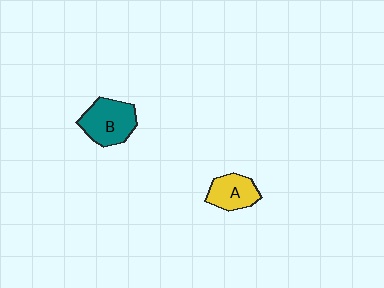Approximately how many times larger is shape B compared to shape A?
Approximately 1.4 times.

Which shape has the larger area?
Shape B (teal).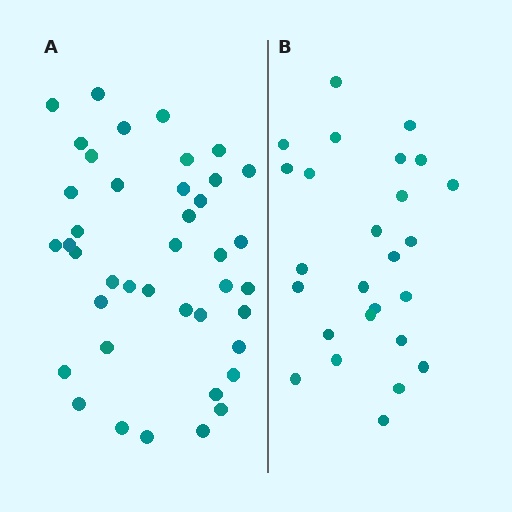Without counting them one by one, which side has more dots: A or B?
Region A (the left region) has more dots.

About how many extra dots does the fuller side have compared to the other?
Region A has approximately 15 more dots than region B.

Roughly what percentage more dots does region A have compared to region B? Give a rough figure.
About 60% more.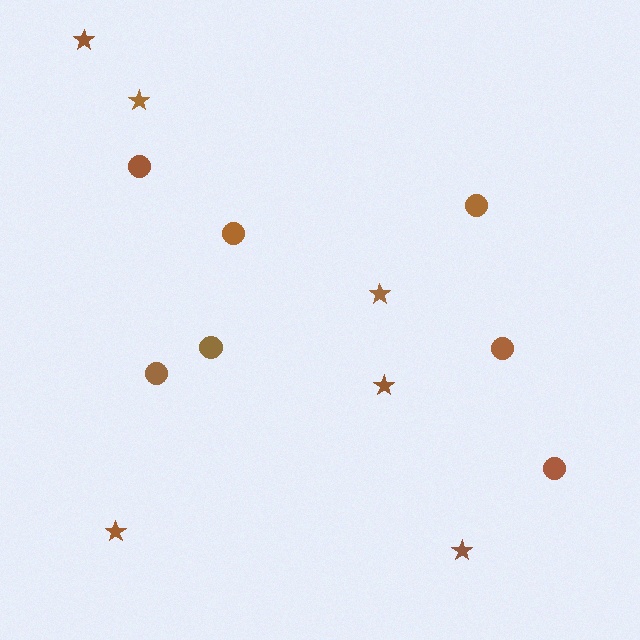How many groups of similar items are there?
There are 2 groups: one group of circles (7) and one group of stars (6).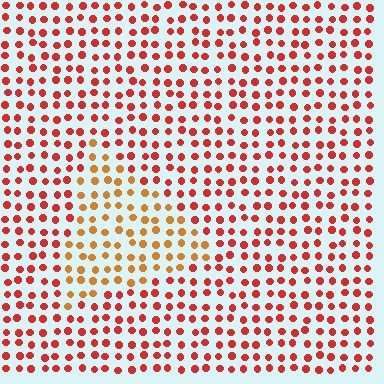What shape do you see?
I see a triangle.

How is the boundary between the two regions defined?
The boundary is defined purely by a slight shift in hue (about 32 degrees). Spacing, size, and orientation are identical on both sides.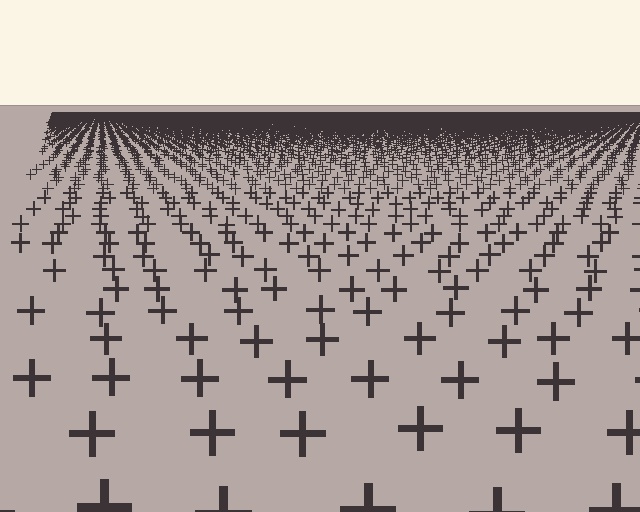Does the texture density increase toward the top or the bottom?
Density increases toward the top.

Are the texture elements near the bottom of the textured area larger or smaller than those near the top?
Larger. Near the bottom, elements are closer to the viewer and appear at a bigger on-screen size.